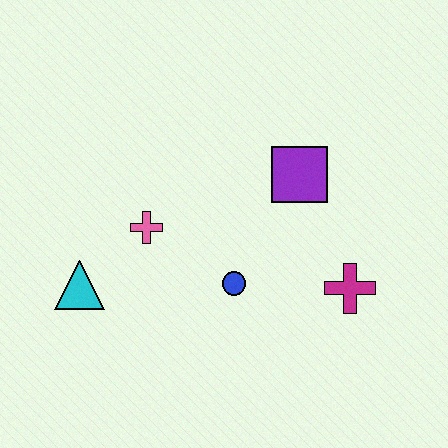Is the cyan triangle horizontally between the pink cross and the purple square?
No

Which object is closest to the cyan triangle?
The pink cross is closest to the cyan triangle.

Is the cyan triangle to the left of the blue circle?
Yes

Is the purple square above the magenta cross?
Yes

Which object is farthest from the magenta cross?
The cyan triangle is farthest from the magenta cross.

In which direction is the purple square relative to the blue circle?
The purple square is above the blue circle.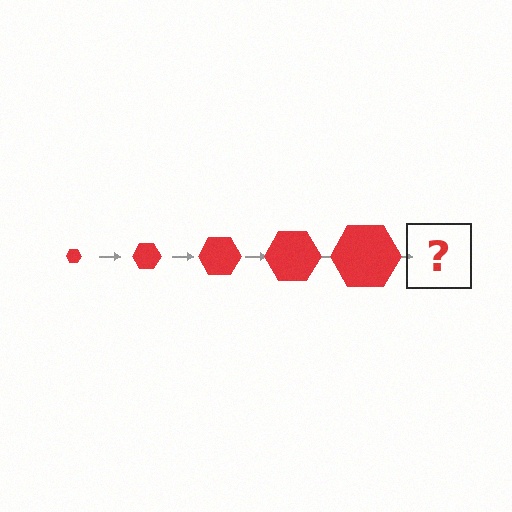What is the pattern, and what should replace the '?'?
The pattern is that the hexagon gets progressively larger each step. The '?' should be a red hexagon, larger than the previous one.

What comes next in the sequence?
The next element should be a red hexagon, larger than the previous one.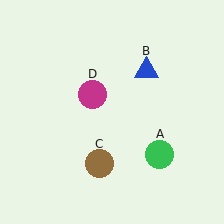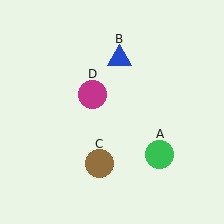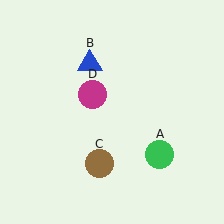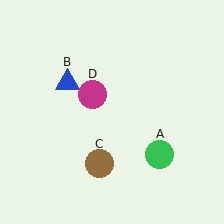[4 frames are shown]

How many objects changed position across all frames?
1 object changed position: blue triangle (object B).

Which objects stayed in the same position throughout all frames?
Green circle (object A) and brown circle (object C) and magenta circle (object D) remained stationary.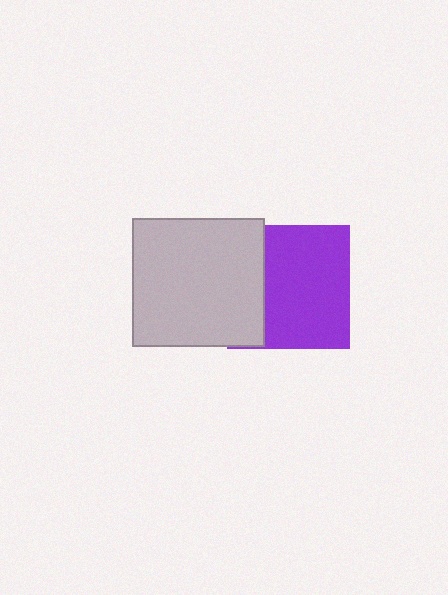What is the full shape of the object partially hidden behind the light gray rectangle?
The partially hidden object is a purple square.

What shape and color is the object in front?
The object in front is a light gray rectangle.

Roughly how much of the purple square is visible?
Most of it is visible (roughly 69%).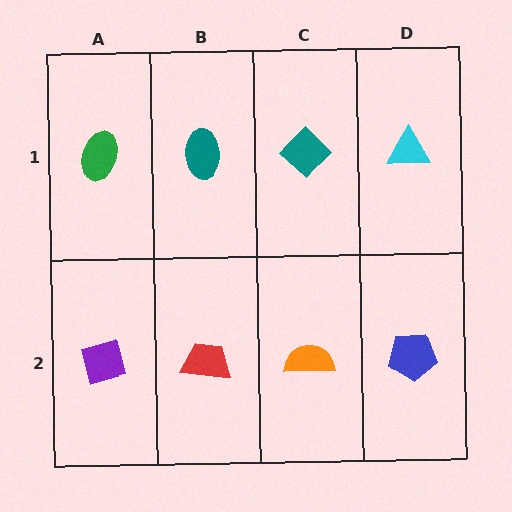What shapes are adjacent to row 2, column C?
A teal diamond (row 1, column C), a red trapezoid (row 2, column B), a blue pentagon (row 2, column D).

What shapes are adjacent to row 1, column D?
A blue pentagon (row 2, column D), a teal diamond (row 1, column C).